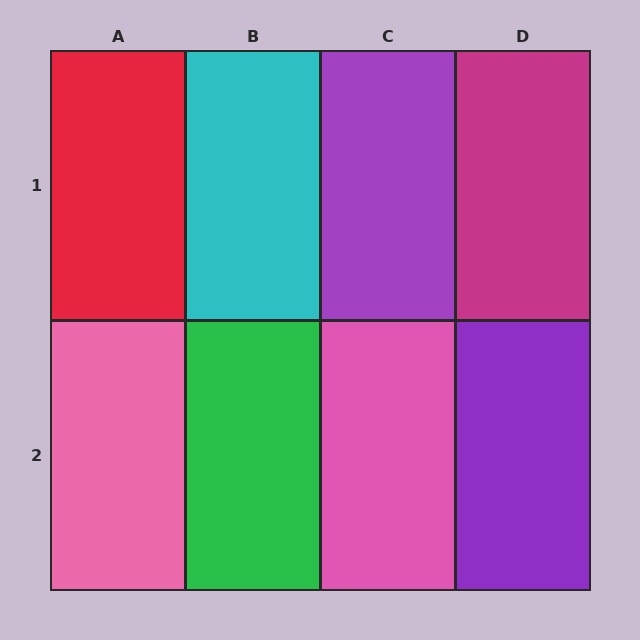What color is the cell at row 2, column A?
Pink.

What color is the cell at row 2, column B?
Green.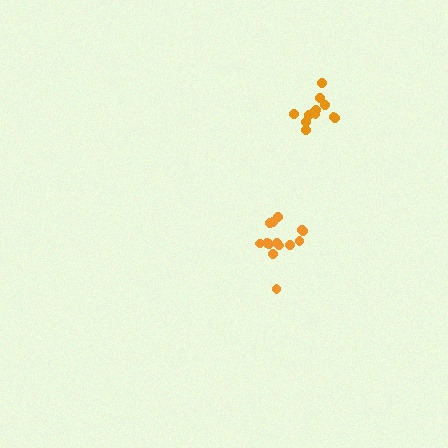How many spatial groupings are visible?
There are 2 spatial groupings.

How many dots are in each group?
Group 1: 12 dots, Group 2: 15 dots (27 total).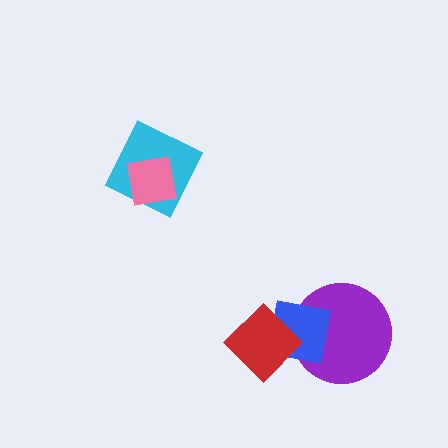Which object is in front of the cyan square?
The pink square is in front of the cyan square.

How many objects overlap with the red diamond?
2 objects overlap with the red diamond.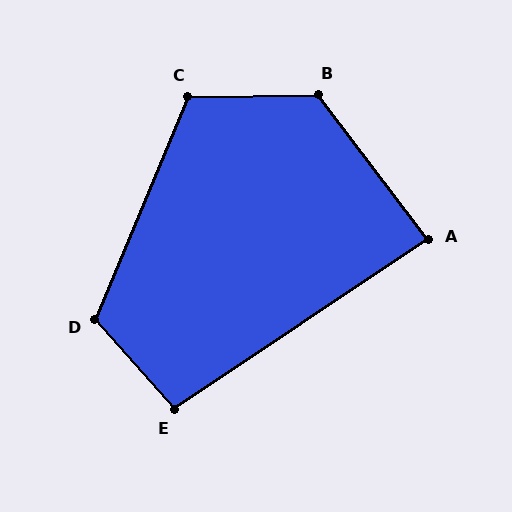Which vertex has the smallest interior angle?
A, at approximately 87 degrees.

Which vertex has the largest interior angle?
B, at approximately 126 degrees.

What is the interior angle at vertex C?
Approximately 114 degrees (obtuse).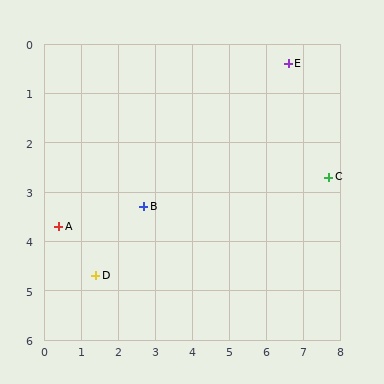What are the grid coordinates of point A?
Point A is at approximately (0.4, 3.7).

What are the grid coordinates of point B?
Point B is at approximately (2.7, 3.3).